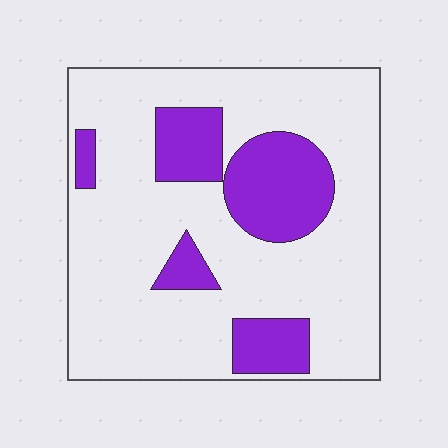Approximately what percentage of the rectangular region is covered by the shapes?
Approximately 25%.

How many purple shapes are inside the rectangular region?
5.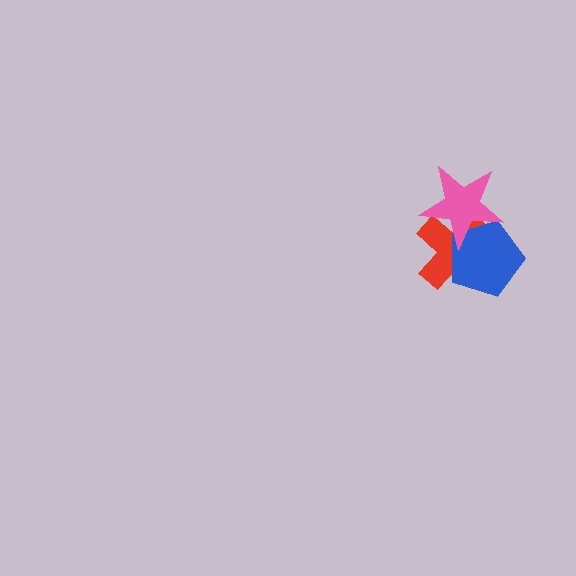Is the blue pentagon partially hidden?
Yes, it is partially covered by another shape.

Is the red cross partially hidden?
Yes, it is partially covered by another shape.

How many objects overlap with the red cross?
2 objects overlap with the red cross.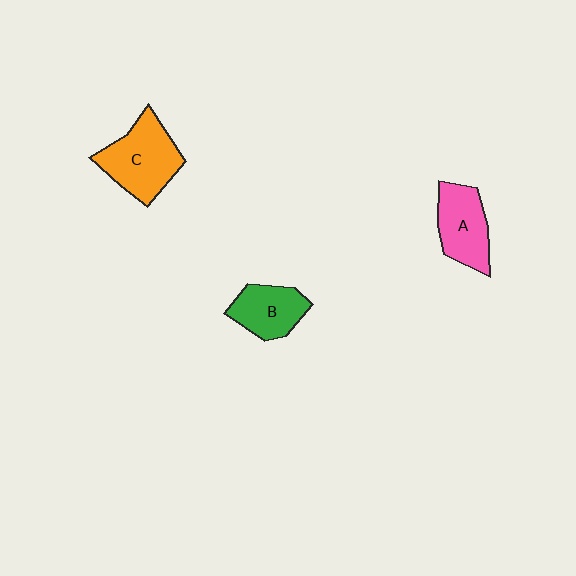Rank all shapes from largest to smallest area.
From largest to smallest: C (orange), A (pink), B (green).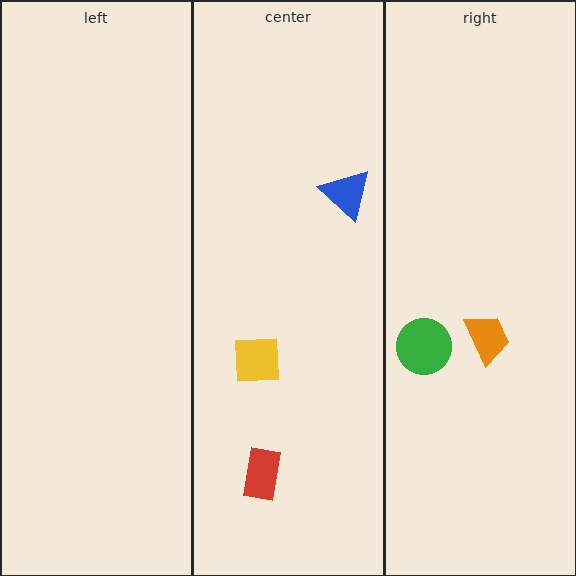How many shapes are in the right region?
2.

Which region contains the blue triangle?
The center region.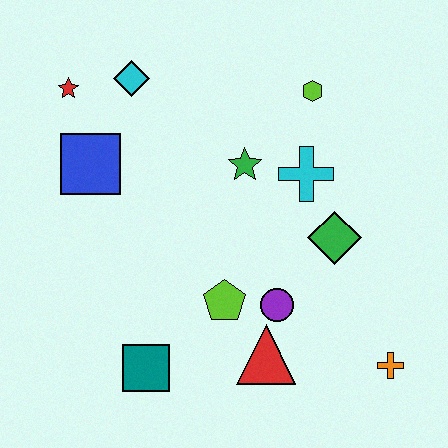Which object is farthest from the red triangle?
The red star is farthest from the red triangle.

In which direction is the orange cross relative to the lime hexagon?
The orange cross is below the lime hexagon.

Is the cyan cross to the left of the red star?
No